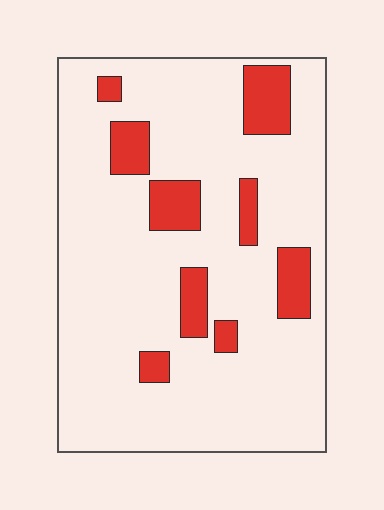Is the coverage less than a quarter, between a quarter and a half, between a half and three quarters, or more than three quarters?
Less than a quarter.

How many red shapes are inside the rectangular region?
9.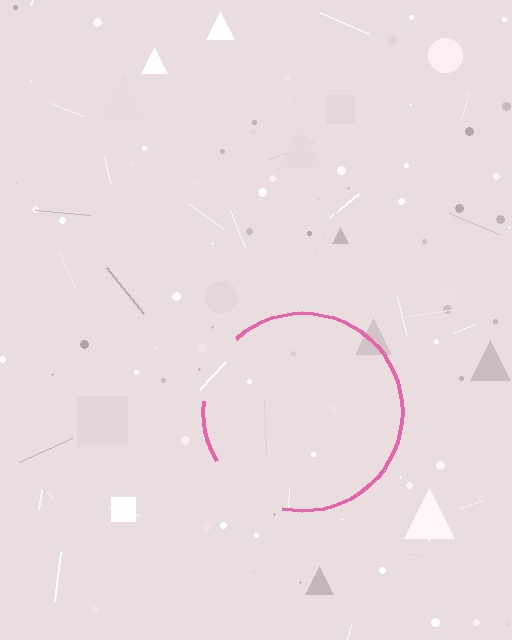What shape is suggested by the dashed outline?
The dashed outline suggests a circle.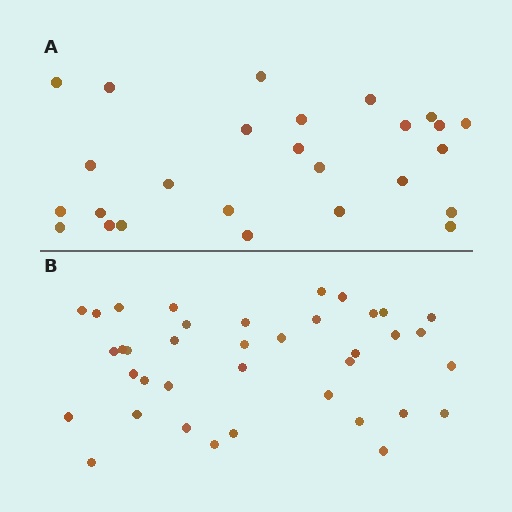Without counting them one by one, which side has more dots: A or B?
Region B (the bottom region) has more dots.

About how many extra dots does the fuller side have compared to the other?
Region B has roughly 12 or so more dots than region A.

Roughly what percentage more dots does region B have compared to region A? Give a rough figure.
About 45% more.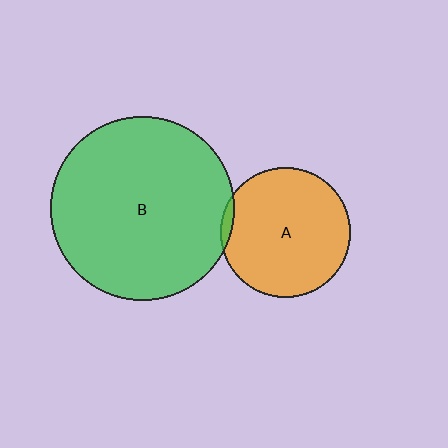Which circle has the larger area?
Circle B (green).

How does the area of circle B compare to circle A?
Approximately 2.0 times.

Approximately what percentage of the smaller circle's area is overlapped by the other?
Approximately 5%.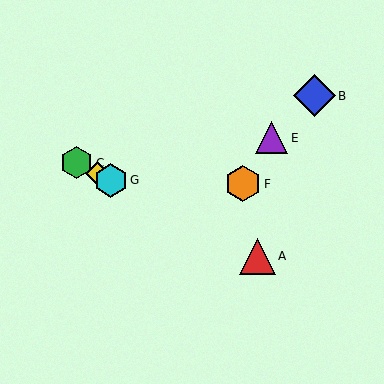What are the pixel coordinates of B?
Object B is at (314, 96).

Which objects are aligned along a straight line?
Objects A, C, D, G are aligned along a straight line.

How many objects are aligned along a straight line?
4 objects (A, C, D, G) are aligned along a straight line.